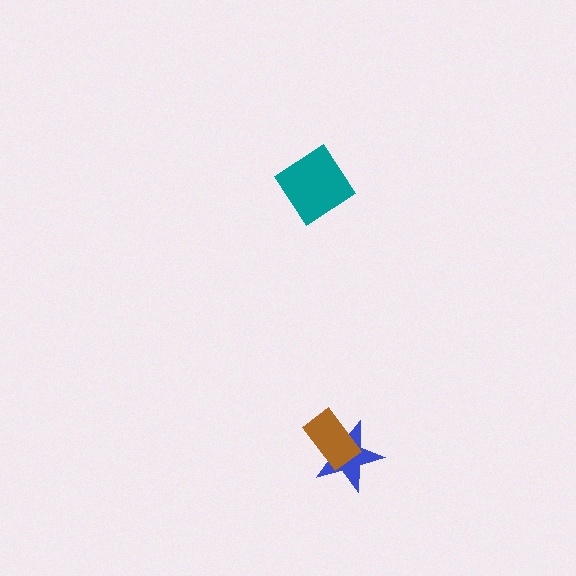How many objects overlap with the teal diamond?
0 objects overlap with the teal diamond.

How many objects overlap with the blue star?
1 object overlaps with the blue star.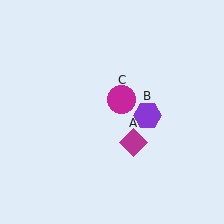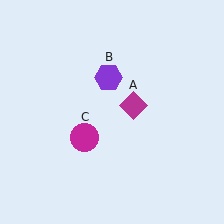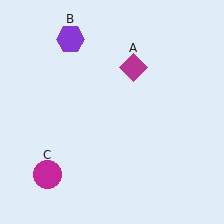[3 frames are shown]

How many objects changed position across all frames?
3 objects changed position: magenta diamond (object A), purple hexagon (object B), magenta circle (object C).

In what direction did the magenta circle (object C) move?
The magenta circle (object C) moved down and to the left.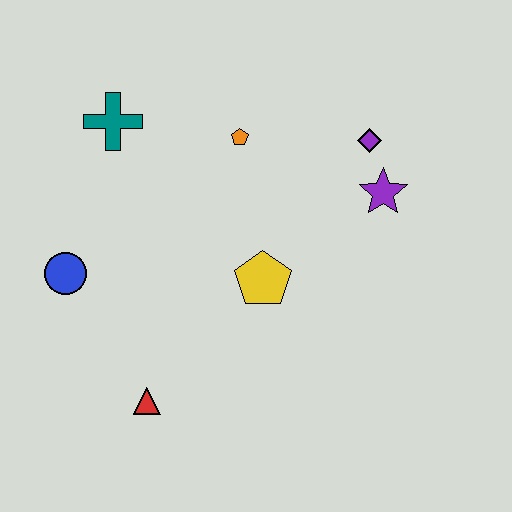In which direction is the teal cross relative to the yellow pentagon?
The teal cross is above the yellow pentagon.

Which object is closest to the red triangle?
The blue circle is closest to the red triangle.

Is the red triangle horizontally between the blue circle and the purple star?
Yes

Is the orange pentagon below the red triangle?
No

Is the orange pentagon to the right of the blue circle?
Yes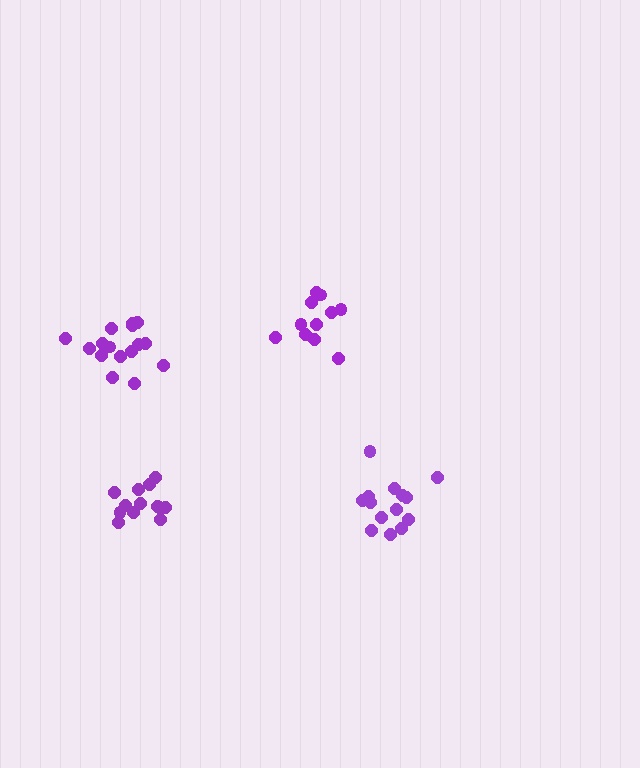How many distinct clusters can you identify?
There are 4 distinct clusters.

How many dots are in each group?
Group 1: 11 dots, Group 2: 13 dots, Group 3: 14 dots, Group 4: 16 dots (54 total).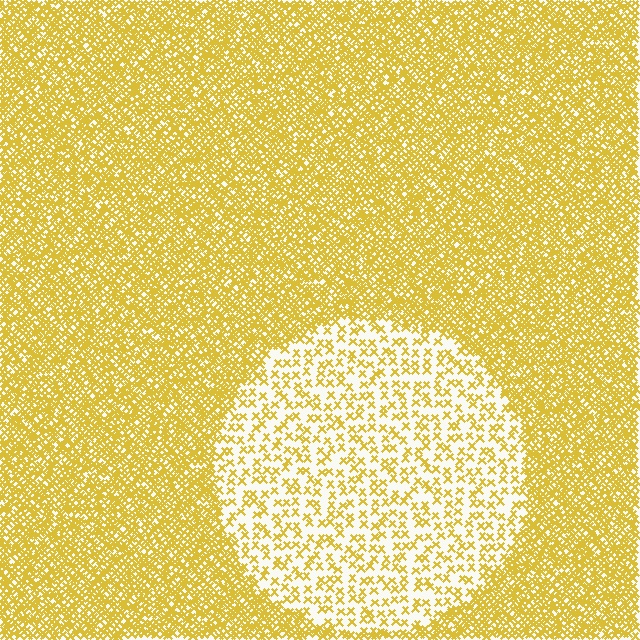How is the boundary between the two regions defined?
The boundary is defined by a change in element density (approximately 3.1x ratio). All elements are the same color, size, and shape.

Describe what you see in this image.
The image contains small yellow elements arranged at two different densities. A circle-shaped region is visible where the elements are less densely packed than the surrounding area.